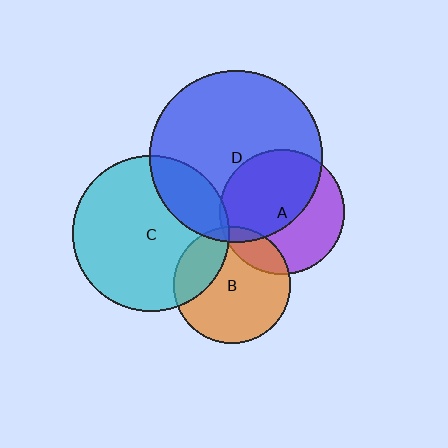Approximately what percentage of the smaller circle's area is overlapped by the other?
Approximately 25%.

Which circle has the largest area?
Circle D (blue).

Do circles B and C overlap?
Yes.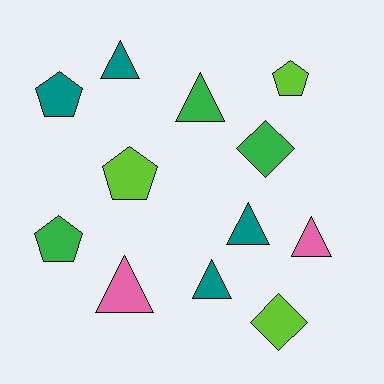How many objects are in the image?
There are 12 objects.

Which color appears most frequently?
Teal, with 4 objects.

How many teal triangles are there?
There are 3 teal triangles.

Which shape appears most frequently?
Triangle, with 6 objects.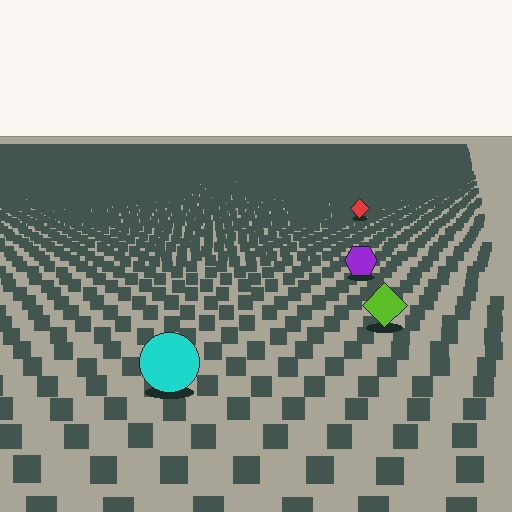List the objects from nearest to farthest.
From nearest to farthest: the cyan circle, the lime diamond, the purple hexagon, the red diamond.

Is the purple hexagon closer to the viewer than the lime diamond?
No. The lime diamond is closer — you can tell from the texture gradient: the ground texture is coarser near it.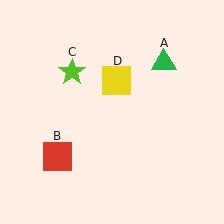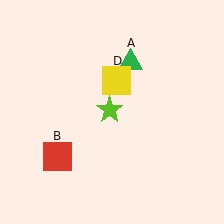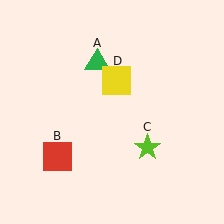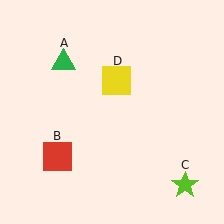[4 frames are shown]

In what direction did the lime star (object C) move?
The lime star (object C) moved down and to the right.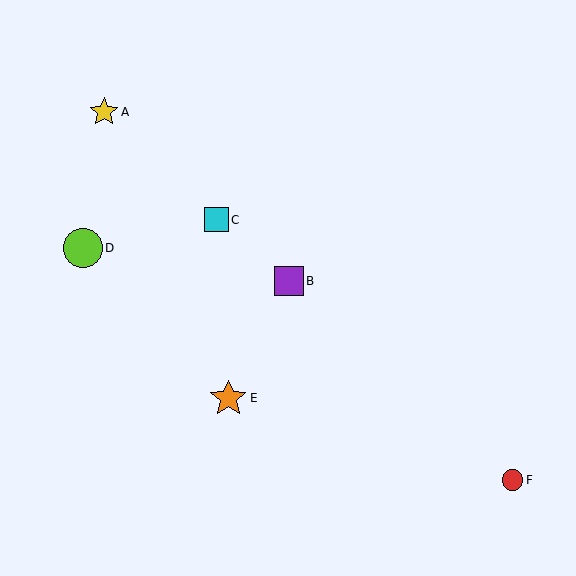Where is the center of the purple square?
The center of the purple square is at (289, 281).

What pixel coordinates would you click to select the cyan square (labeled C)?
Click at (217, 220) to select the cyan square C.